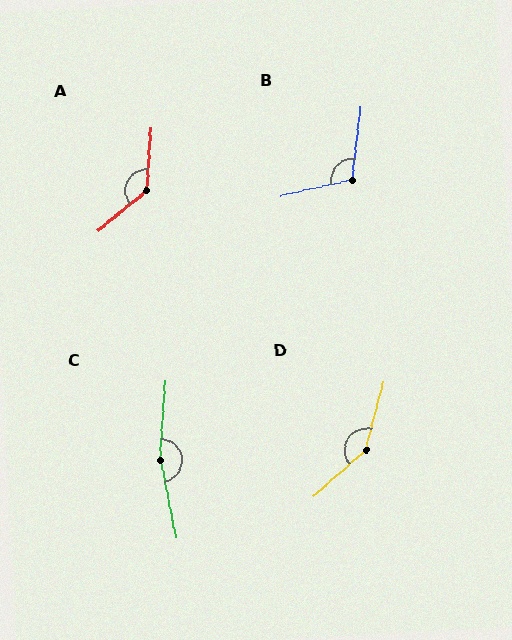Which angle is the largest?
C, at approximately 165 degrees.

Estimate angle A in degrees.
Approximately 134 degrees.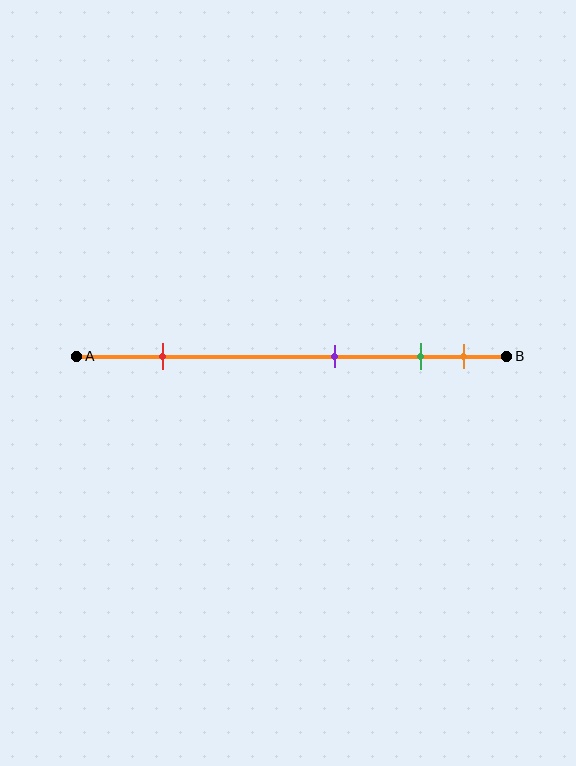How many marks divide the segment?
There are 4 marks dividing the segment.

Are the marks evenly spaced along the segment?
No, the marks are not evenly spaced.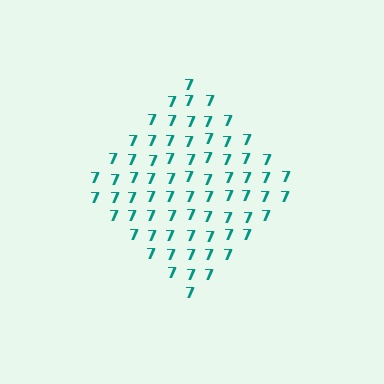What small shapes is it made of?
It is made of small digit 7's.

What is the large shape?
The large shape is a diamond.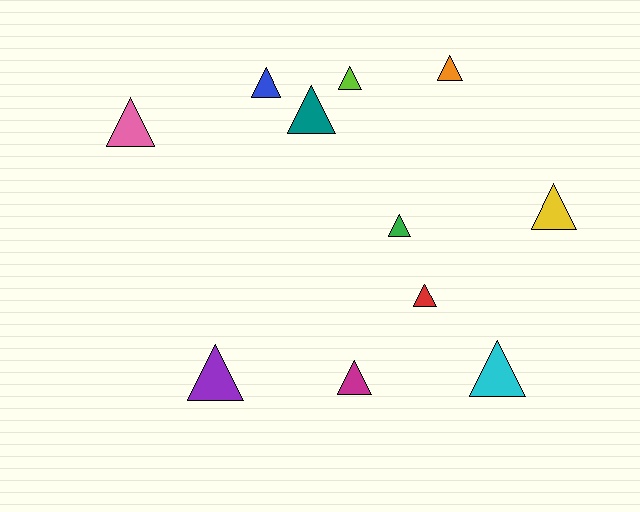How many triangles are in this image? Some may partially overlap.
There are 11 triangles.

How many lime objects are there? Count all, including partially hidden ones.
There is 1 lime object.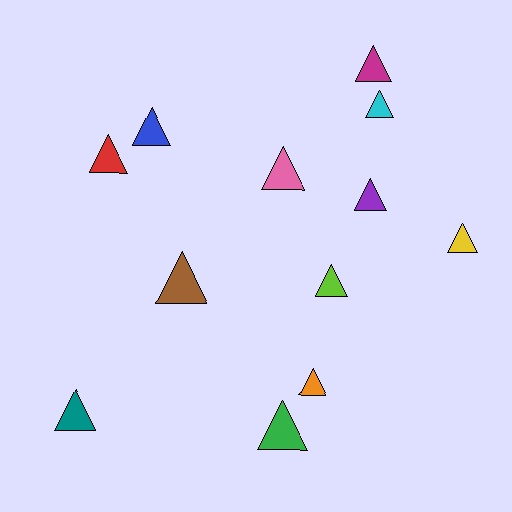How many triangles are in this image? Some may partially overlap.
There are 12 triangles.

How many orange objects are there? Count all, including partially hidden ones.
There is 1 orange object.